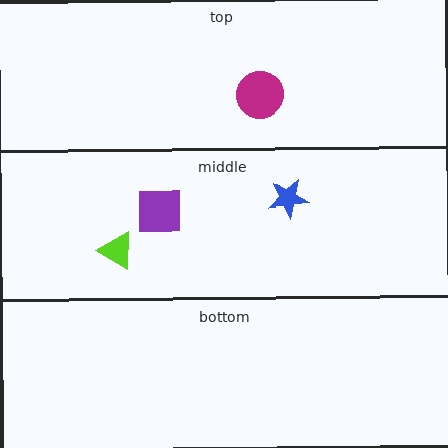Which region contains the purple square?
The middle region.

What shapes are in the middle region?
The lime triangle, the blue star, the purple square.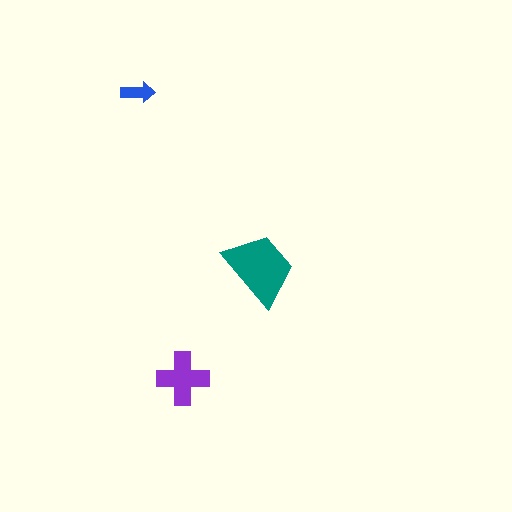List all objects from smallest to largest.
The blue arrow, the purple cross, the teal trapezoid.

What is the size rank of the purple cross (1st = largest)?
2nd.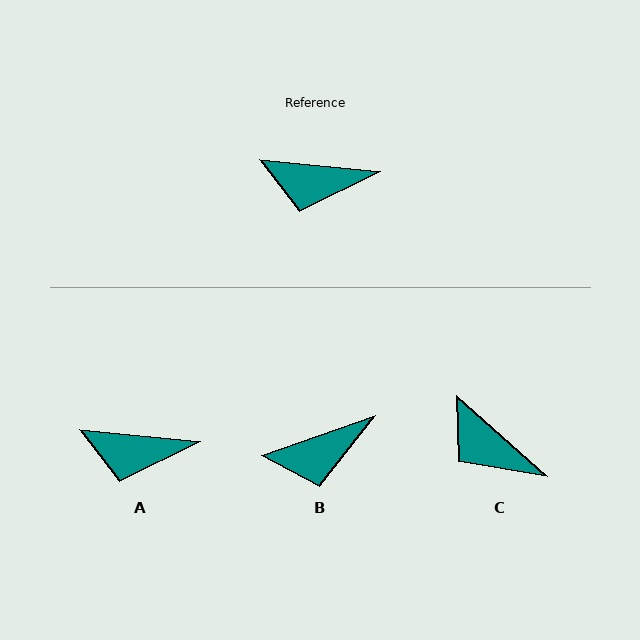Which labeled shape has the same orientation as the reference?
A.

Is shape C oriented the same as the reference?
No, it is off by about 36 degrees.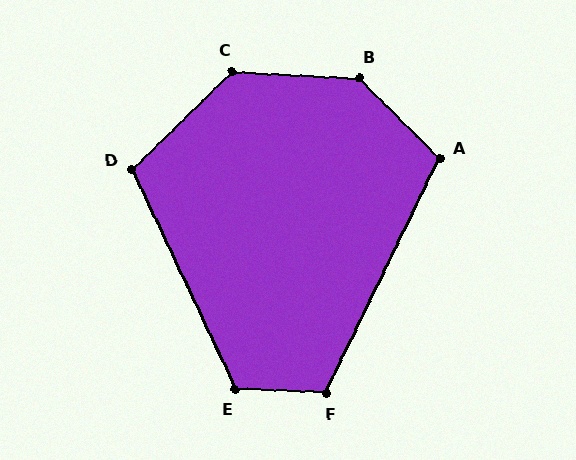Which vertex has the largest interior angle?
B, at approximately 138 degrees.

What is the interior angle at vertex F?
Approximately 113 degrees (obtuse).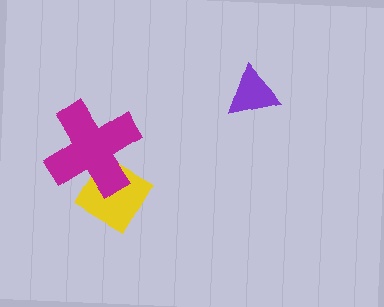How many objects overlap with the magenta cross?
1 object overlaps with the magenta cross.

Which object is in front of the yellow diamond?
The magenta cross is in front of the yellow diamond.